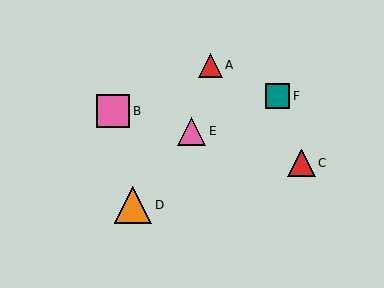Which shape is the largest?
The orange triangle (labeled D) is the largest.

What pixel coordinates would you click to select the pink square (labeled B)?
Click at (113, 111) to select the pink square B.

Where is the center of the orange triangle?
The center of the orange triangle is at (133, 205).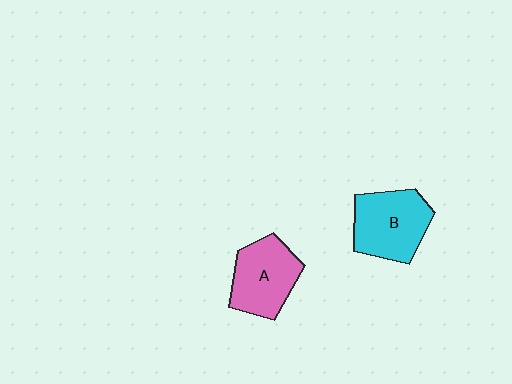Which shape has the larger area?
Shape B (cyan).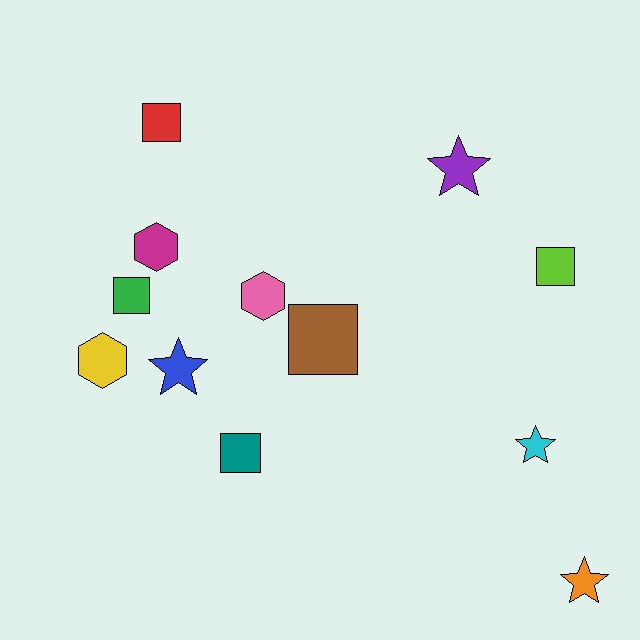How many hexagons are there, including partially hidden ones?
There are 3 hexagons.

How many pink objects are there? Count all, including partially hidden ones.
There is 1 pink object.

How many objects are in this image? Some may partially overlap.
There are 12 objects.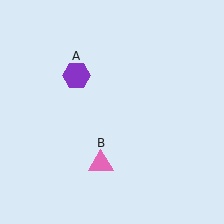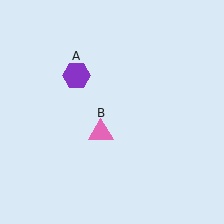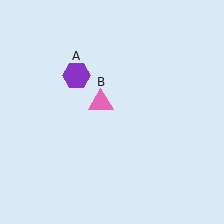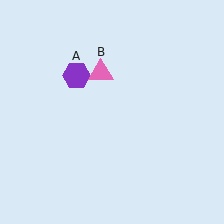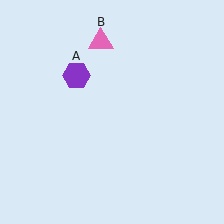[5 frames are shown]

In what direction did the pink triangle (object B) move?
The pink triangle (object B) moved up.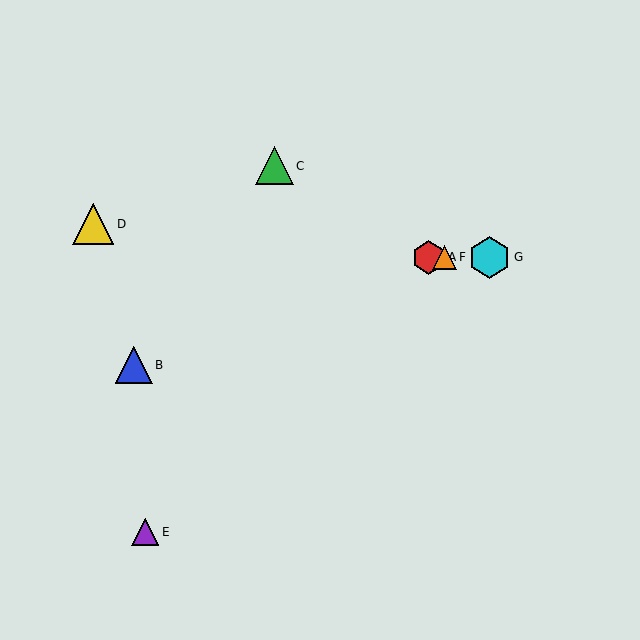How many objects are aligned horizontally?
3 objects (A, F, G) are aligned horizontally.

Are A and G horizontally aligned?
Yes, both are at y≈257.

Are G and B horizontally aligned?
No, G is at y≈257 and B is at y≈365.